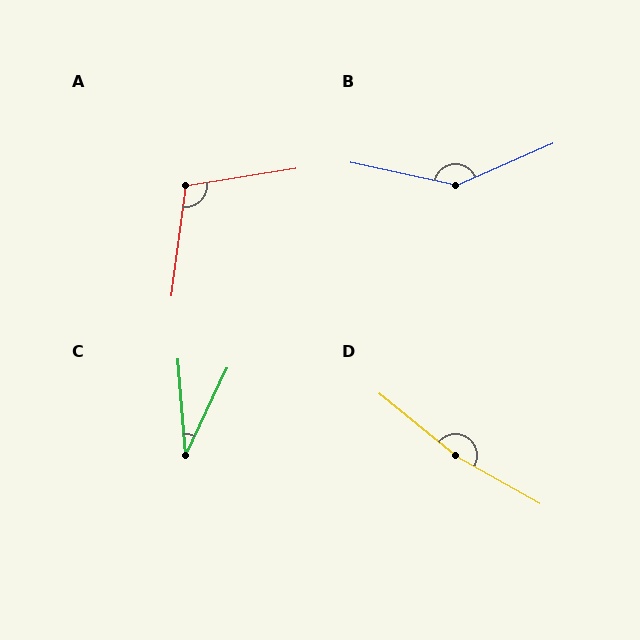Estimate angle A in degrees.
Approximately 106 degrees.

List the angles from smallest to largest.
C (30°), A (106°), B (144°), D (170°).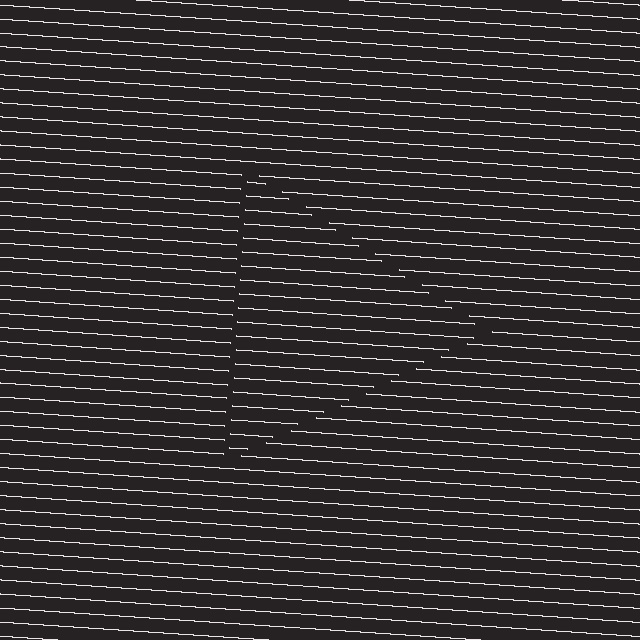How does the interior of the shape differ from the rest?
The interior of the shape contains the same grating, shifted by half a period — the contour is defined by the phase discontinuity where line-ends from the inner and outer gratings abut.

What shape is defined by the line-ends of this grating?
An illusory triangle. The interior of the shape contains the same grating, shifted by half a period — the contour is defined by the phase discontinuity where line-ends from the inner and outer gratings abut.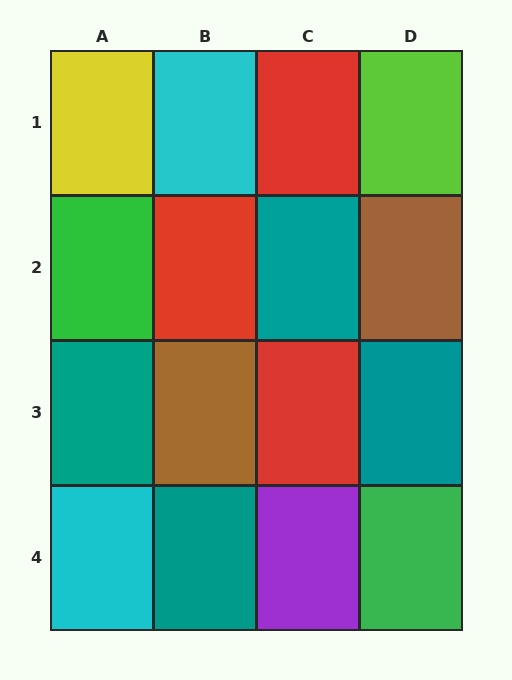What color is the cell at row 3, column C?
Red.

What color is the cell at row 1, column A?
Yellow.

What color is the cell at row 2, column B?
Red.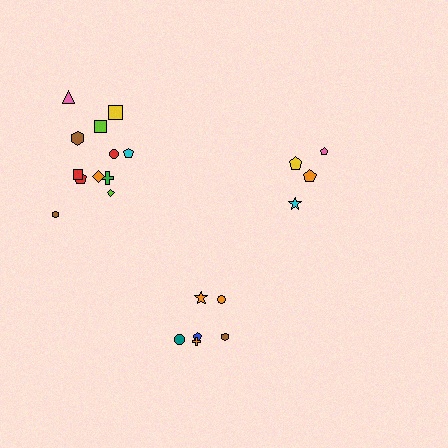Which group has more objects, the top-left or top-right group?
The top-left group.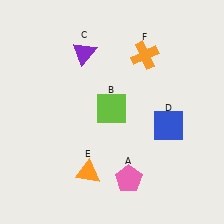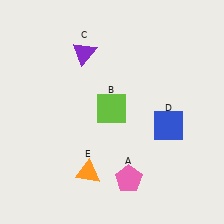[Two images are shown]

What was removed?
The orange cross (F) was removed in Image 2.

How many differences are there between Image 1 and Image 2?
There is 1 difference between the two images.